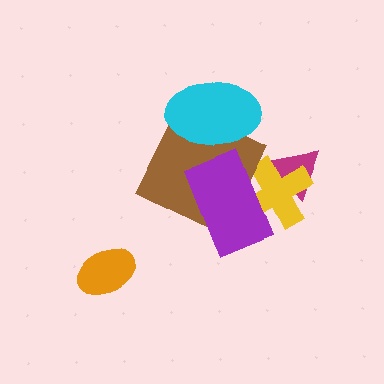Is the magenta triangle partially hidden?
Yes, it is partially covered by another shape.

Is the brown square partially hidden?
Yes, it is partially covered by another shape.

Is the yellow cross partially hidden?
Yes, it is partially covered by another shape.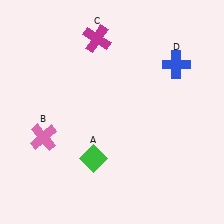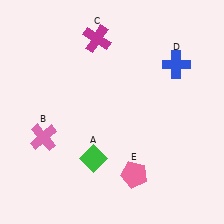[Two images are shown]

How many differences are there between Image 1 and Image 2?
There is 1 difference between the two images.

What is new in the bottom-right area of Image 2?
A pink pentagon (E) was added in the bottom-right area of Image 2.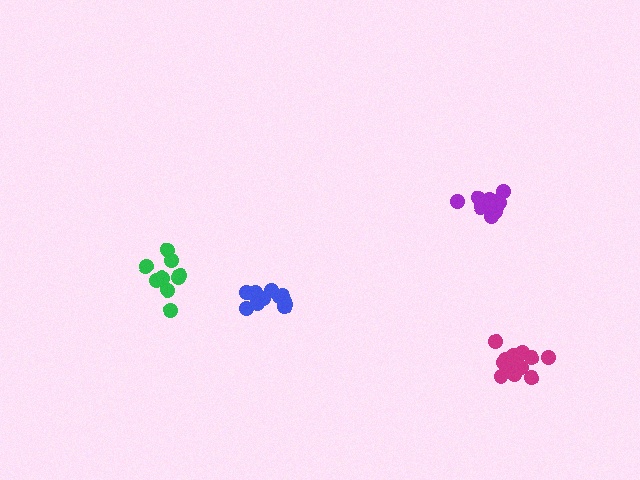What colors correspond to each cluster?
The clusters are colored: green, purple, magenta, blue.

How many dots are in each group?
Group 1: 10 dots, Group 2: 11 dots, Group 3: 13 dots, Group 4: 12 dots (46 total).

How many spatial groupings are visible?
There are 4 spatial groupings.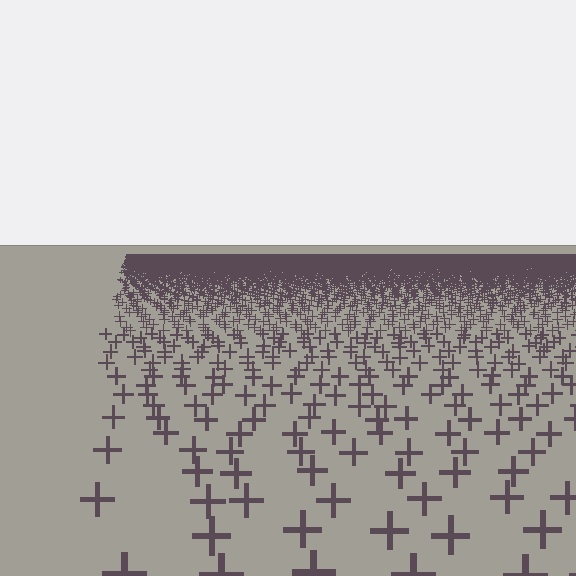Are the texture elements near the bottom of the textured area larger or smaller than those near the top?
Larger. Near the bottom, elements are closer to the viewer and appear at a bigger on-screen size.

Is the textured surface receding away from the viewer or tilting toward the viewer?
The surface is receding away from the viewer. Texture elements get smaller and denser toward the top.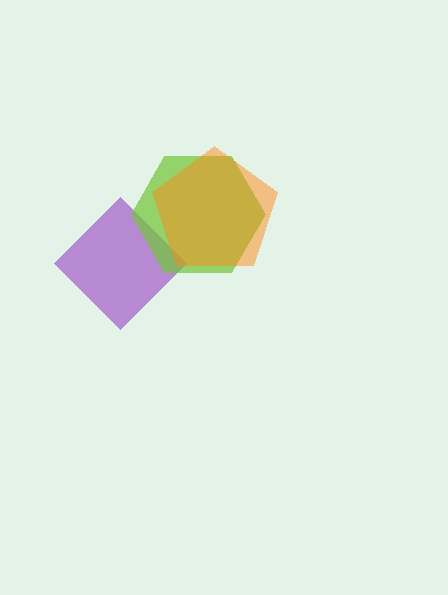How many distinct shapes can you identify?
There are 3 distinct shapes: a purple diamond, a lime hexagon, an orange pentagon.